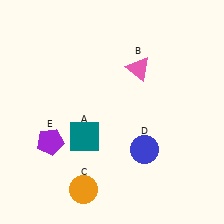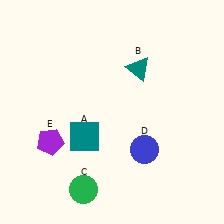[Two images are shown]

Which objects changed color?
B changed from pink to teal. C changed from orange to green.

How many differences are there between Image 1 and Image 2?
There are 2 differences between the two images.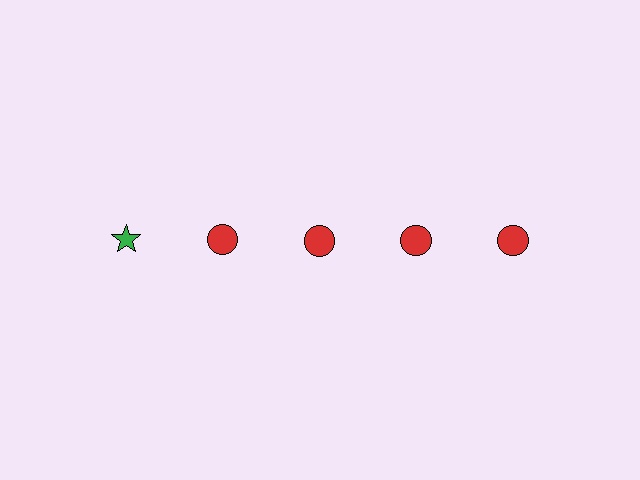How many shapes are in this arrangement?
There are 5 shapes arranged in a grid pattern.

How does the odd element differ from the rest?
It differs in both color (green instead of red) and shape (star instead of circle).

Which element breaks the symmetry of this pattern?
The green star in the top row, leftmost column breaks the symmetry. All other shapes are red circles.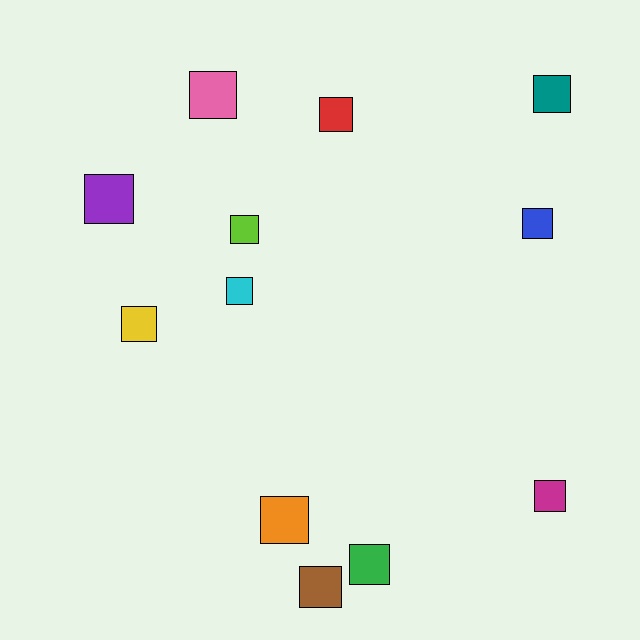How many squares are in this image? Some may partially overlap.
There are 12 squares.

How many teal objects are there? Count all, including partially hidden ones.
There is 1 teal object.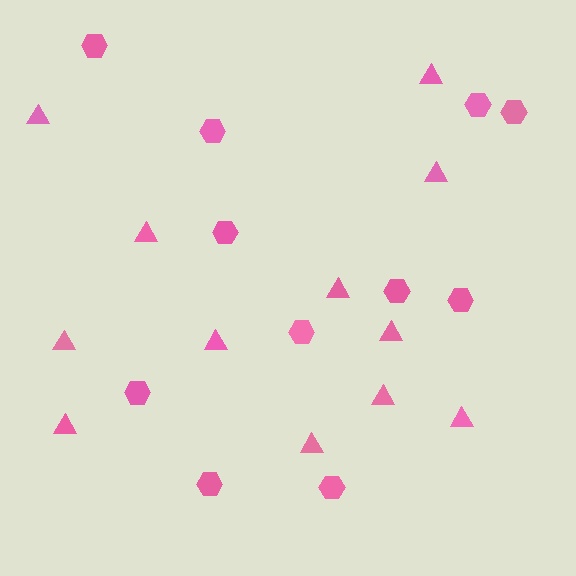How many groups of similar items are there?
There are 2 groups: one group of hexagons (11) and one group of triangles (12).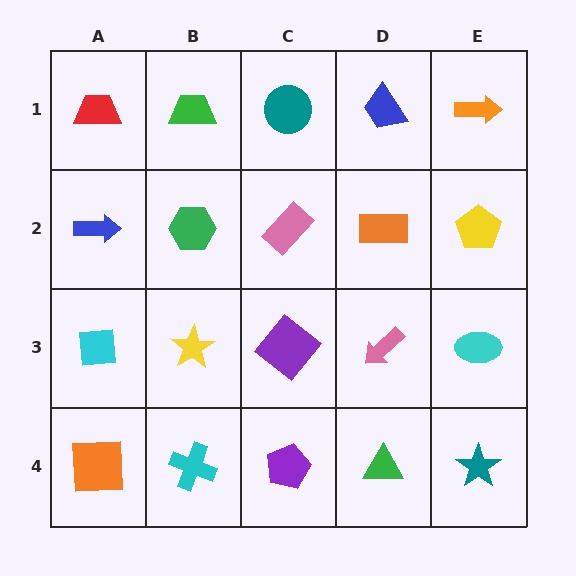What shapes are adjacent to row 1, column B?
A green hexagon (row 2, column B), a red trapezoid (row 1, column A), a teal circle (row 1, column C).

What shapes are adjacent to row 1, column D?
An orange rectangle (row 2, column D), a teal circle (row 1, column C), an orange arrow (row 1, column E).